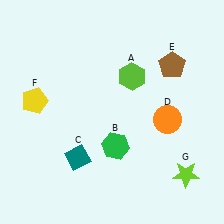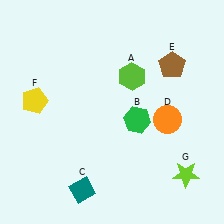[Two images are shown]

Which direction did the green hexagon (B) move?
The green hexagon (B) moved up.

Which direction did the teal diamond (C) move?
The teal diamond (C) moved down.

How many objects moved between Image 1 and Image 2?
2 objects moved between the two images.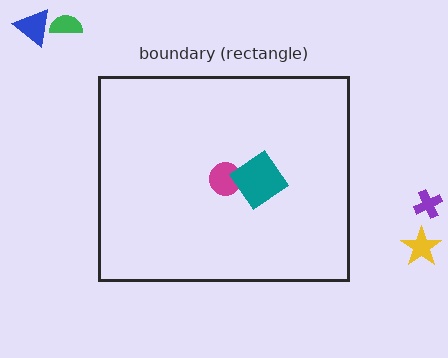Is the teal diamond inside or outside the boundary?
Inside.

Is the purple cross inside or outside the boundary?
Outside.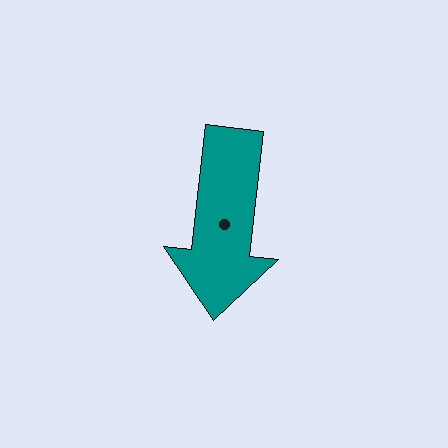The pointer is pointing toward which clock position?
Roughly 6 o'clock.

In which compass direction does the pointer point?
South.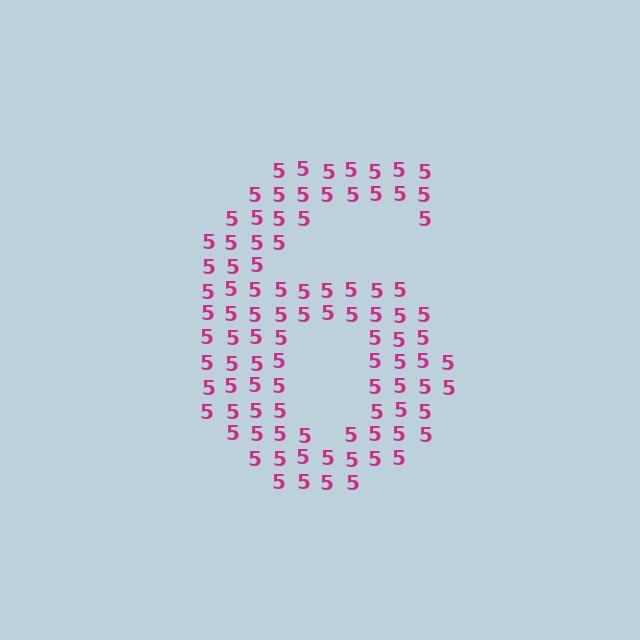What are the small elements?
The small elements are digit 5's.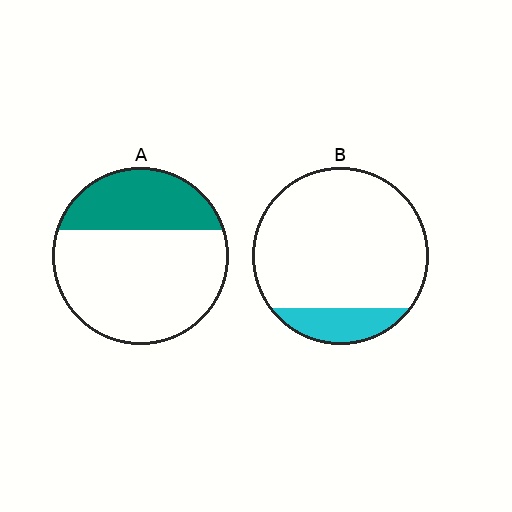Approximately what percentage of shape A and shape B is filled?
A is approximately 30% and B is approximately 15%.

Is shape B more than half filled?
No.